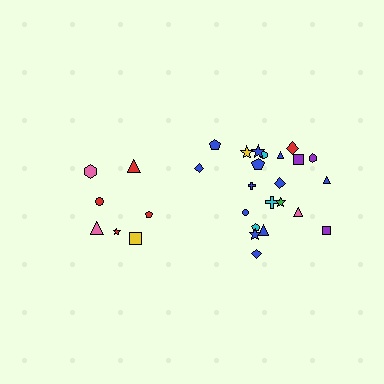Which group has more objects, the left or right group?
The right group.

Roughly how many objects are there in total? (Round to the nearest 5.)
Roughly 30 objects in total.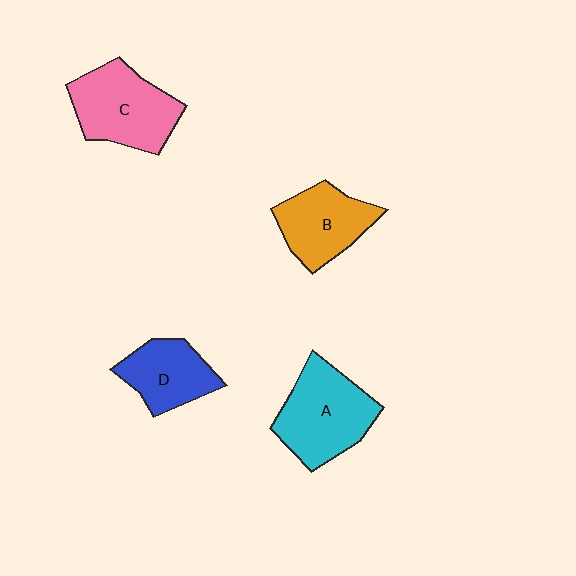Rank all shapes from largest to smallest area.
From largest to smallest: A (cyan), C (pink), B (orange), D (blue).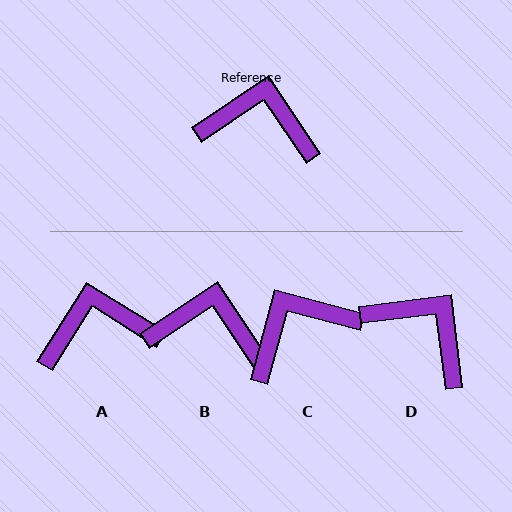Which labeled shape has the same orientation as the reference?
B.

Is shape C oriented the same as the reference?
No, it is off by about 41 degrees.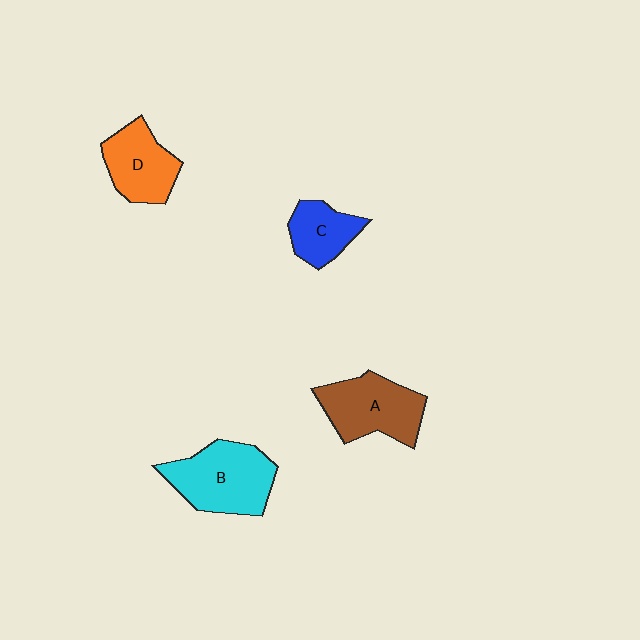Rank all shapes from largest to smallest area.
From largest to smallest: B (cyan), A (brown), D (orange), C (blue).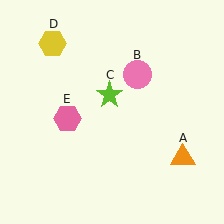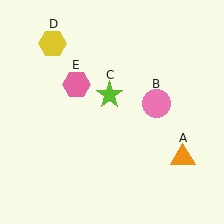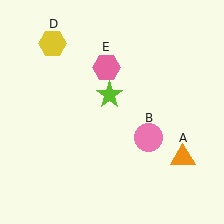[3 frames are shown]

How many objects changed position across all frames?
2 objects changed position: pink circle (object B), pink hexagon (object E).